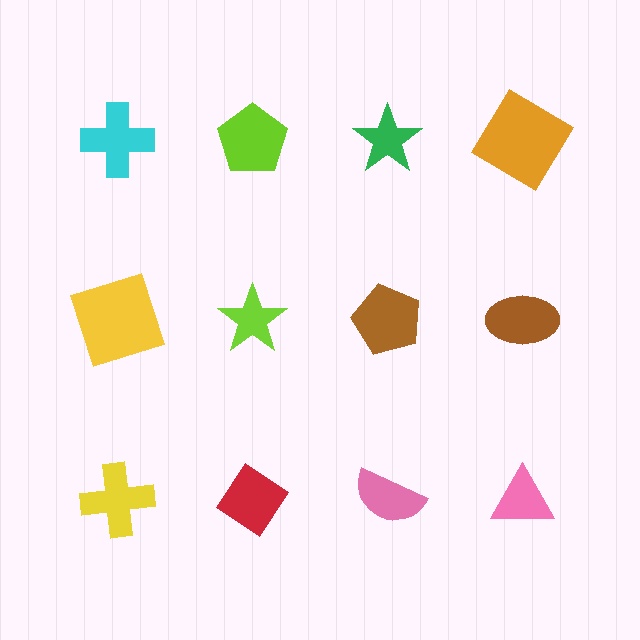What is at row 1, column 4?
An orange diamond.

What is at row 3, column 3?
A pink semicircle.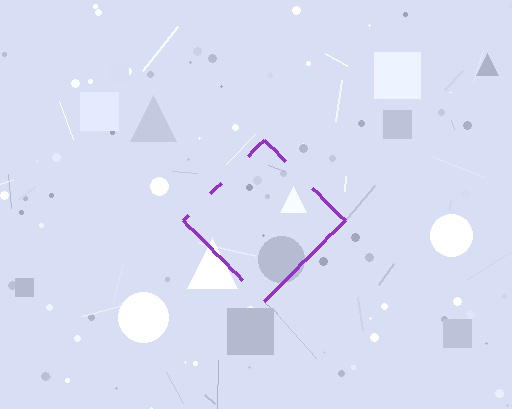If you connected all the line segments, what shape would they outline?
They would outline a diamond.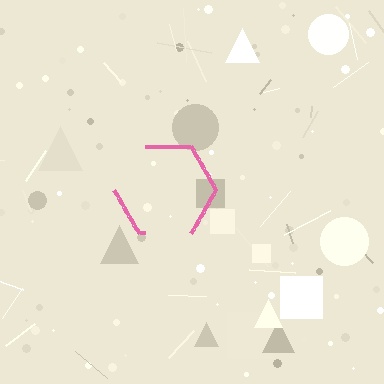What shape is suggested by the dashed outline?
The dashed outline suggests a hexagon.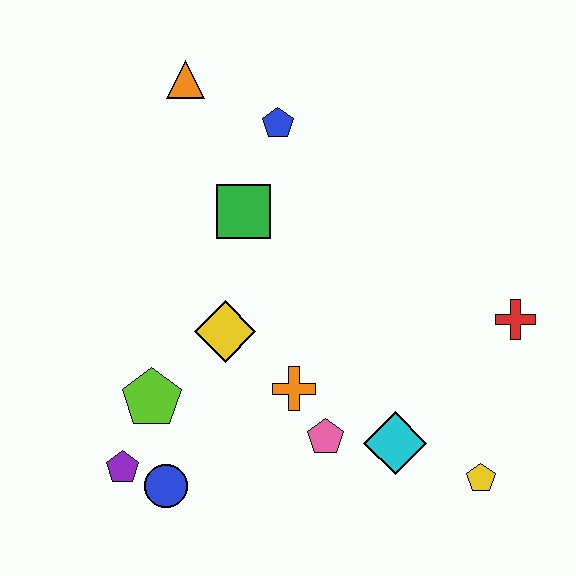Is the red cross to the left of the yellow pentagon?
No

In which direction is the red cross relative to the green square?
The red cross is to the right of the green square.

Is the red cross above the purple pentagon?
Yes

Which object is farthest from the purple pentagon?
The red cross is farthest from the purple pentagon.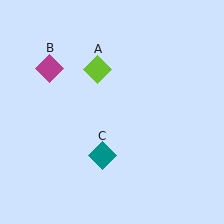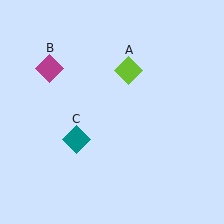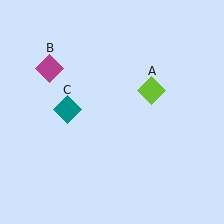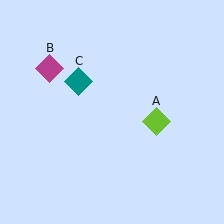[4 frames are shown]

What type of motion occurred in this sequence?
The lime diamond (object A), teal diamond (object C) rotated clockwise around the center of the scene.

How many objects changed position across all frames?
2 objects changed position: lime diamond (object A), teal diamond (object C).